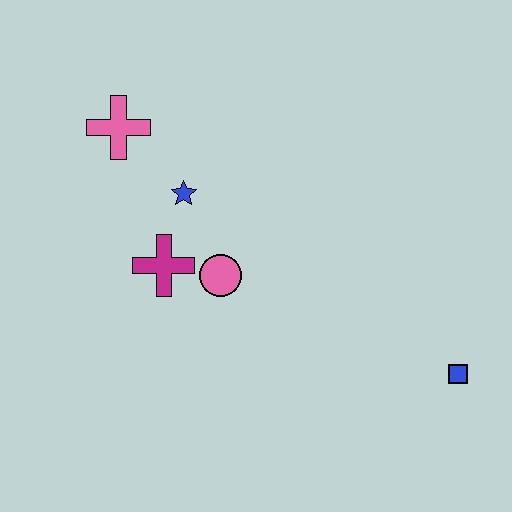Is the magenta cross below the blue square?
No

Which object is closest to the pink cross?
The blue star is closest to the pink cross.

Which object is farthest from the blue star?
The blue square is farthest from the blue star.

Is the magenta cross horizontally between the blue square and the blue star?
No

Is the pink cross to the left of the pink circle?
Yes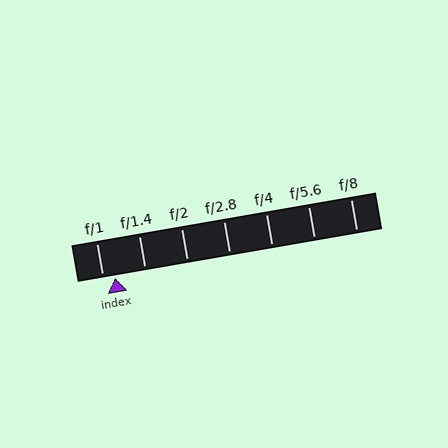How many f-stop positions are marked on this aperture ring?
There are 7 f-stop positions marked.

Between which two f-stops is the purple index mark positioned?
The index mark is between f/1 and f/1.4.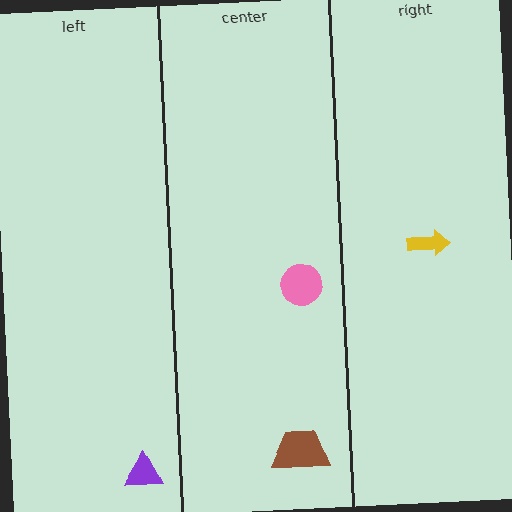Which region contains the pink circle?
The center region.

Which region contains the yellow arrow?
The right region.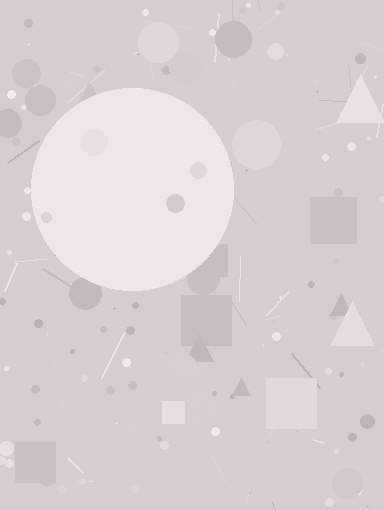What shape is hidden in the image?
A circle is hidden in the image.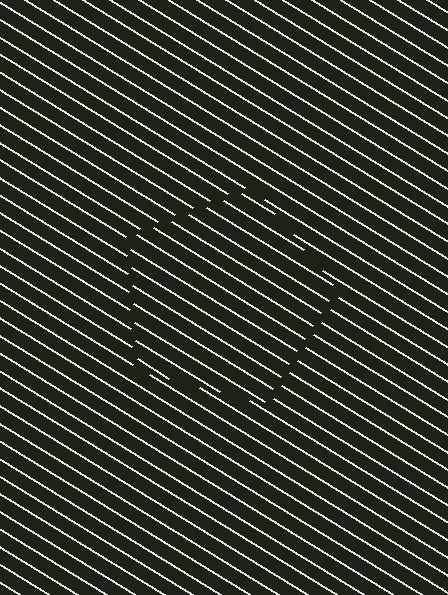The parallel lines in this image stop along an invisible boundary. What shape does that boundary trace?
An illusory pentagon. The interior of the shape contains the same grating, shifted by half a period — the contour is defined by the phase discontinuity where line-ends from the inner and outer gratings abut.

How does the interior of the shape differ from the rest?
The interior of the shape contains the same grating, shifted by half a period — the contour is defined by the phase discontinuity where line-ends from the inner and outer gratings abut.